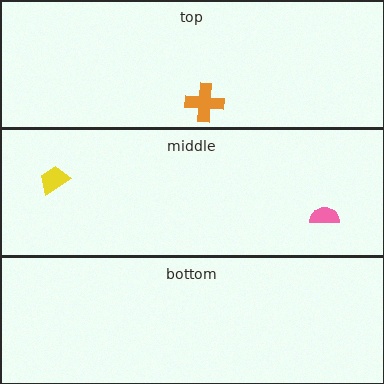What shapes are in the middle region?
The pink semicircle, the yellow trapezoid.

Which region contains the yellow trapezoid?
The middle region.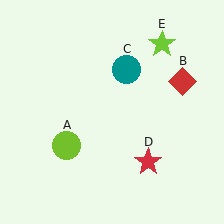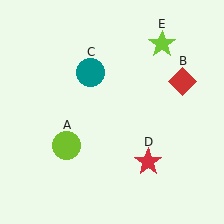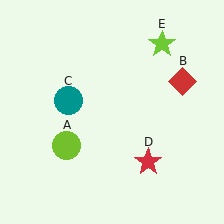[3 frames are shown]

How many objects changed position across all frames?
1 object changed position: teal circle (object C).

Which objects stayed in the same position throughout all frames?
Lime circle (object A) and red diamond (object B) and red star (object D) and lime star (object E) remained stationary.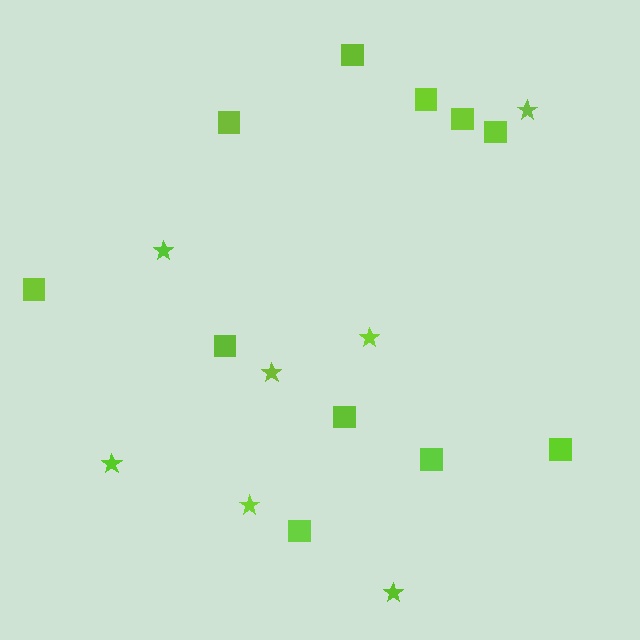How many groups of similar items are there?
There are 2 groups: one group of stars (7) and one group of squares (11).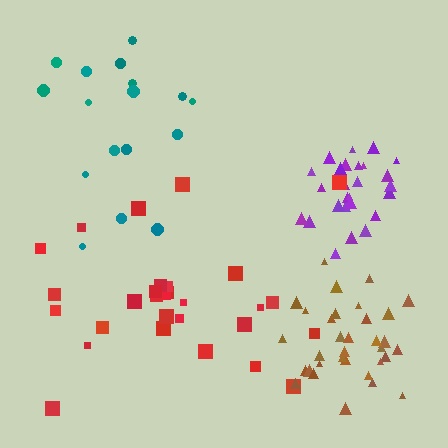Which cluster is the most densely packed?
Purple.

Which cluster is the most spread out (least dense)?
Teal.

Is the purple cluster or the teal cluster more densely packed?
Purple.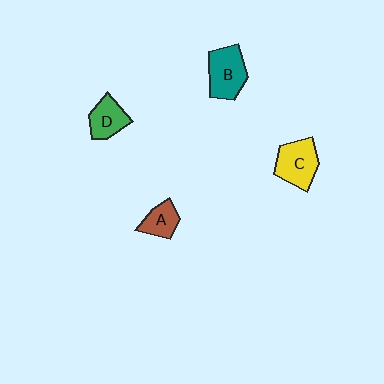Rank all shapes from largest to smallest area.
From largest to smallest: B (teal), C (yellow), D (green), A (brown).